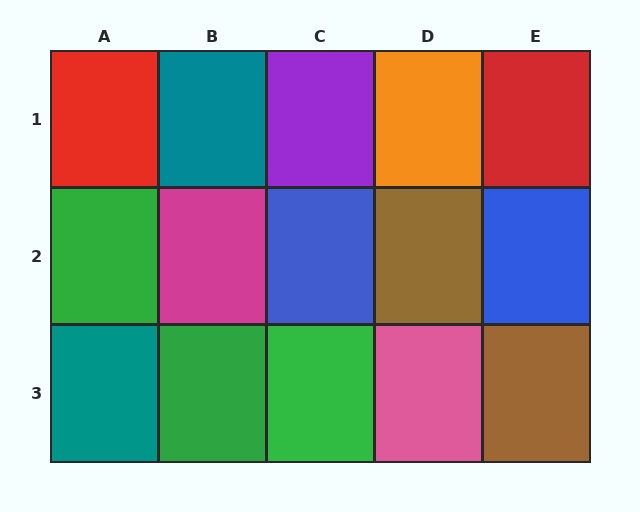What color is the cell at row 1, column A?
Red.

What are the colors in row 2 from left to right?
Green, magenta, blue, brown, blue.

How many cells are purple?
1 cell is purple.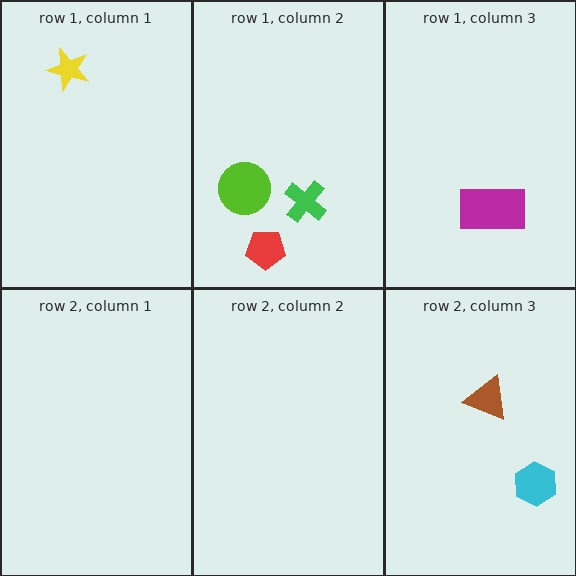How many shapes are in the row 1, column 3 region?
1.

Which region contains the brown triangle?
The row 2, column 3 region.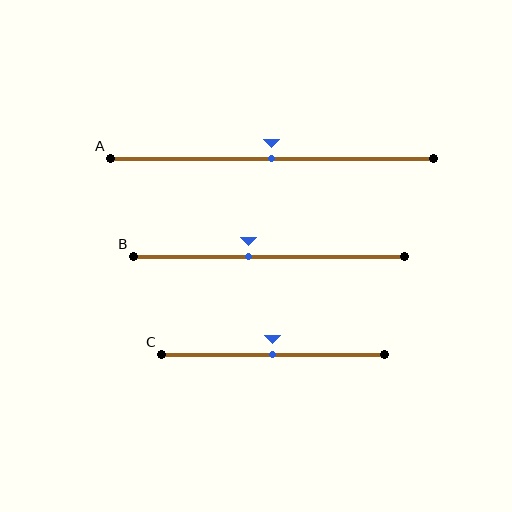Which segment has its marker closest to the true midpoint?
Segment A has its marker closest to the true midpoint.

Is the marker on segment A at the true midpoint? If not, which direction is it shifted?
Yes, the marker on segment A is at the true midpoint.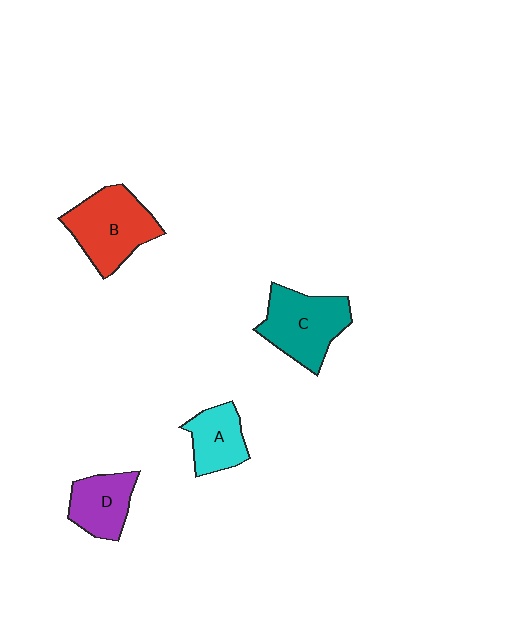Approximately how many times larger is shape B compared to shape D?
Approximately 1.5 times.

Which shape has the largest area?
Shape B (red).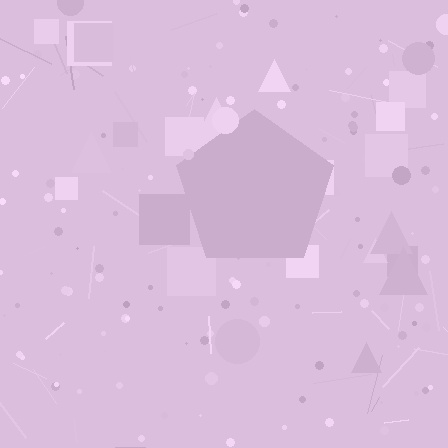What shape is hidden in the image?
A pentagon is hidden in the image.